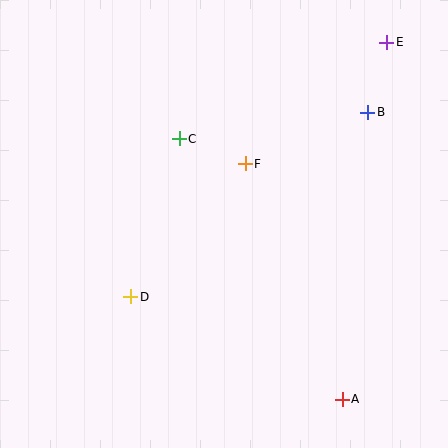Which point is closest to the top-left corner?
Point C is closest to the top-left corner.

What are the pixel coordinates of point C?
Point C is at (179, 139).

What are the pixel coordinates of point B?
Point B is at (368, 112).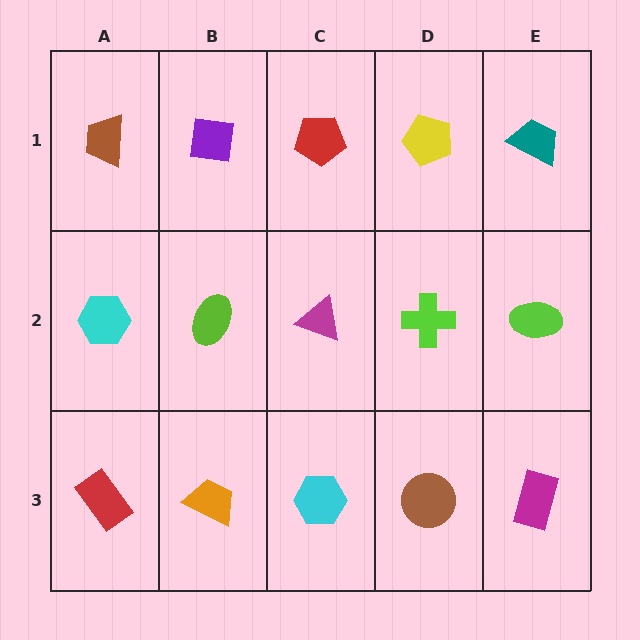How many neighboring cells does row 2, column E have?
3.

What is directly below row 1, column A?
A cyan hexagon.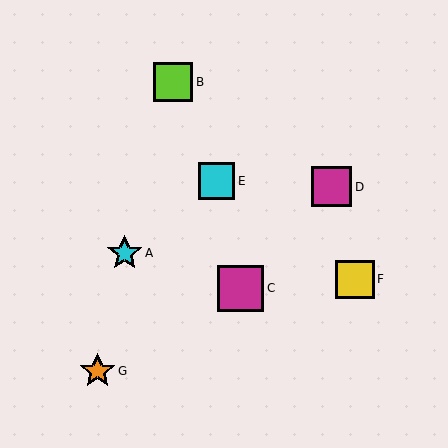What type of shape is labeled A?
Shape A is a cyan star.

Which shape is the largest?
The magenta square (labeled C) is the largest.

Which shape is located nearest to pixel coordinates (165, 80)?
The lime square (labeled B) at (173, 82) is nearest to that location.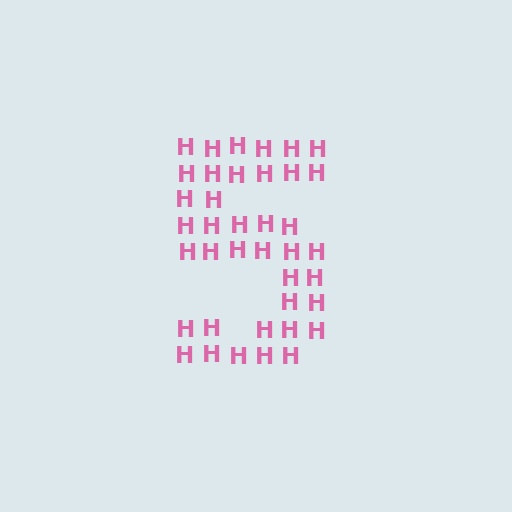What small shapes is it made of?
It is made of small letter H's.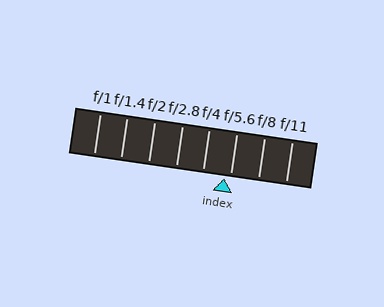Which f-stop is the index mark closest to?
The index mark is closest to f/5.6.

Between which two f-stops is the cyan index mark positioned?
The index mark is between f/4 and f/5.6.